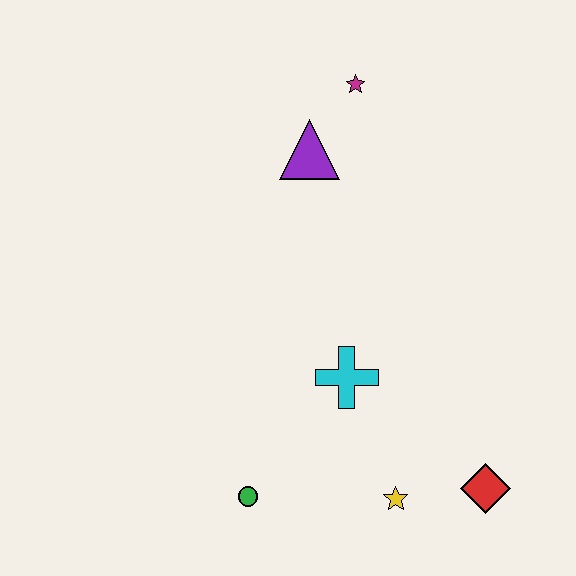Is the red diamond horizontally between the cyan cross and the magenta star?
No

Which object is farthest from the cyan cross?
The magenta star is farthest from the cyan cross.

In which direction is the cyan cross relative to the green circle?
The cyan cross is above the green circle.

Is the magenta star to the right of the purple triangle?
Yes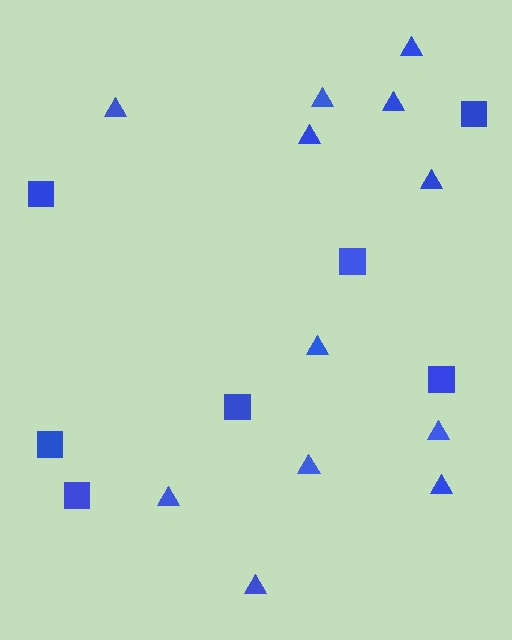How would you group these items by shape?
There are 2 groups: one group of triangles (12) and one group of squares (7).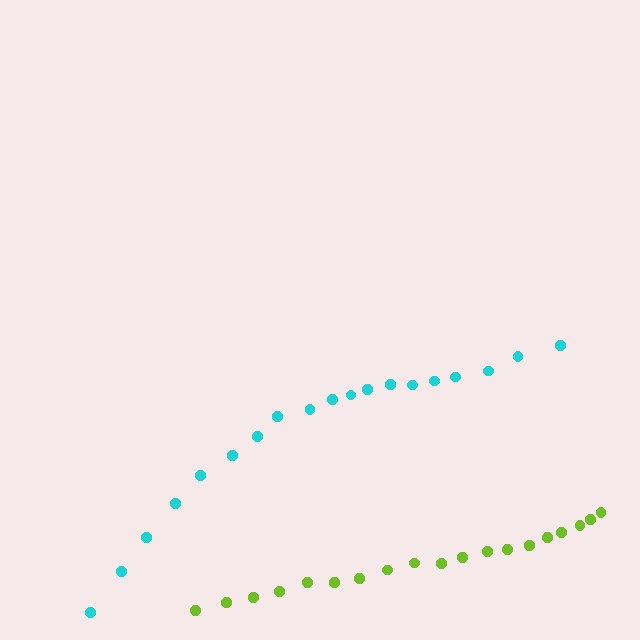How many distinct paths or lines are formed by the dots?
There are 2 distinct paths.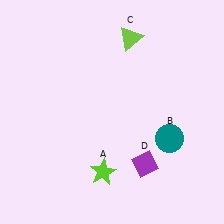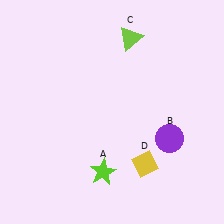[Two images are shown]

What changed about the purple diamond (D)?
In Image 1, D is purple. In Image 2, it changed to yellow.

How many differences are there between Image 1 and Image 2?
There are 2 differences between the two images.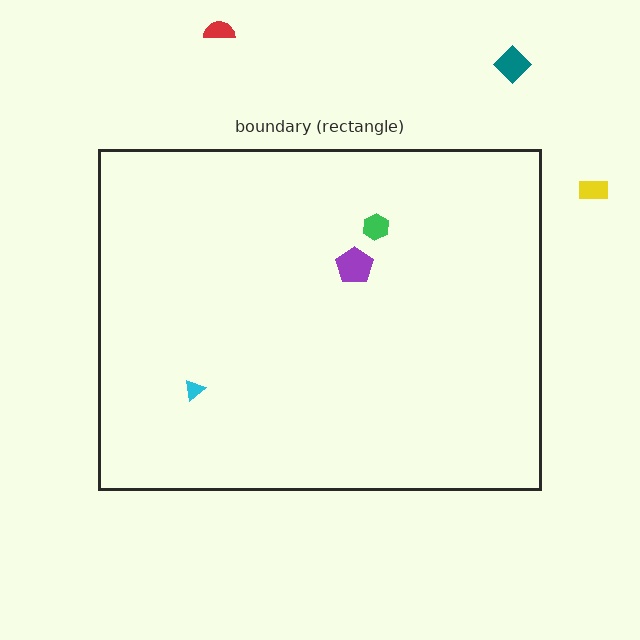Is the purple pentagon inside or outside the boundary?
Inside.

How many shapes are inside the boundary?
3 inside, 3 outside.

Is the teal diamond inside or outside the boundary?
Outside.